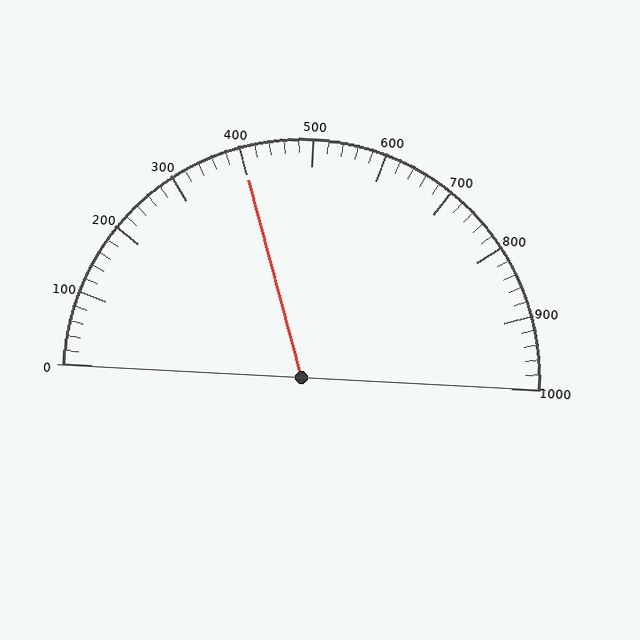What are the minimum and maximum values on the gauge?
The gauge ranges from 0 to 1000.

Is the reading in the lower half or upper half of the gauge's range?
The reading is in the lower half of the range (0 to 1000).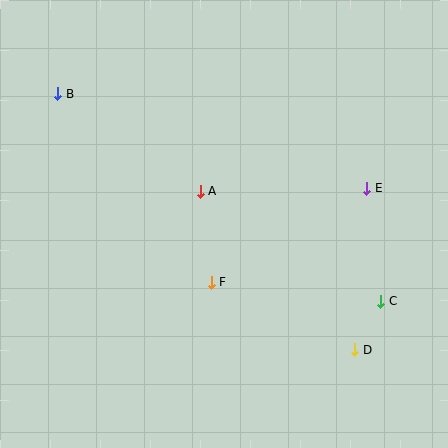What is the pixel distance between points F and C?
The distance between F and C is 171 pixels.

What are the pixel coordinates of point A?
Point A is at (200, 191).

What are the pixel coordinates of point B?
Point B is at (58, 94).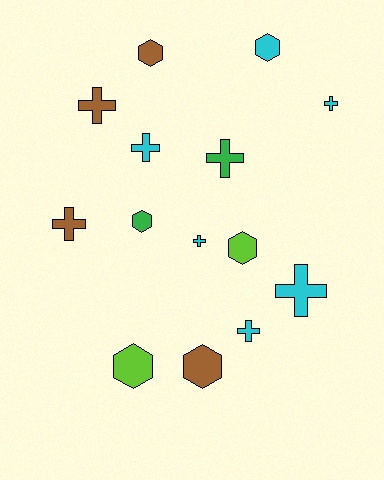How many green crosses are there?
There is 1 green cross.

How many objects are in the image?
There are 14 objects.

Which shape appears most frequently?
Cross, with 8 objects.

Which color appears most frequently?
Cyan, with 6 objects.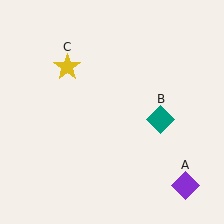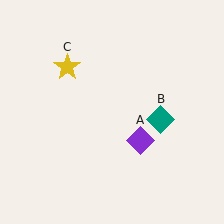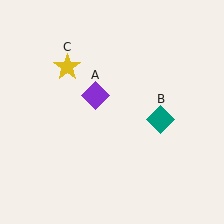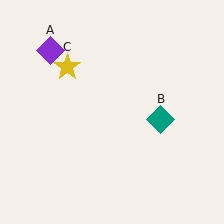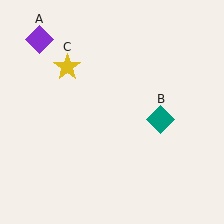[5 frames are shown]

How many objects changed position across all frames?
1 object changed position: purple diamond (object A).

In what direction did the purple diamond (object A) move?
The purple diamond (object A) moved up and to the left.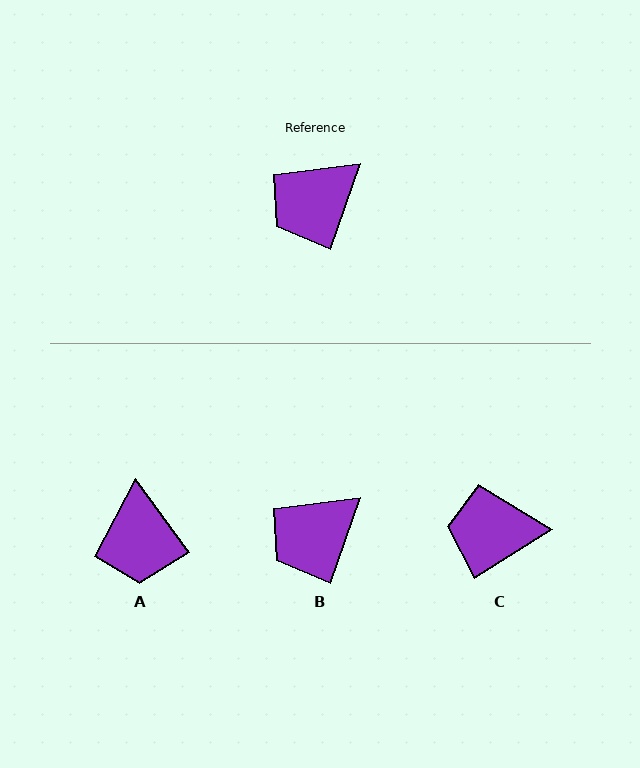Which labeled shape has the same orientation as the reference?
B.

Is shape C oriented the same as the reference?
No, it is off by about 39 degrees.